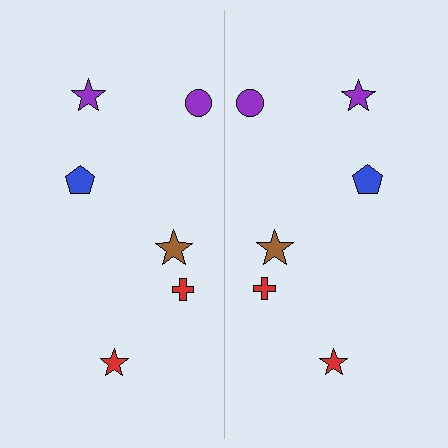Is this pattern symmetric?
Yes, this pattern has bilateral (reflection) symmetry.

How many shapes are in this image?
There are 12 shapes in this image.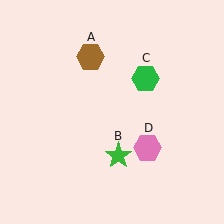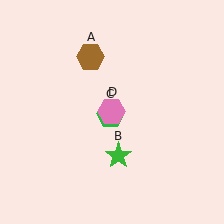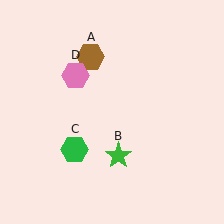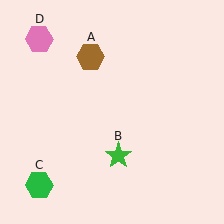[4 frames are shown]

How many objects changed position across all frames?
2 objects changed position: green hexagon (object C), pink hexagon (object D).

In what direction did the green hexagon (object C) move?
The green hexagon (object C) moved down and to the left.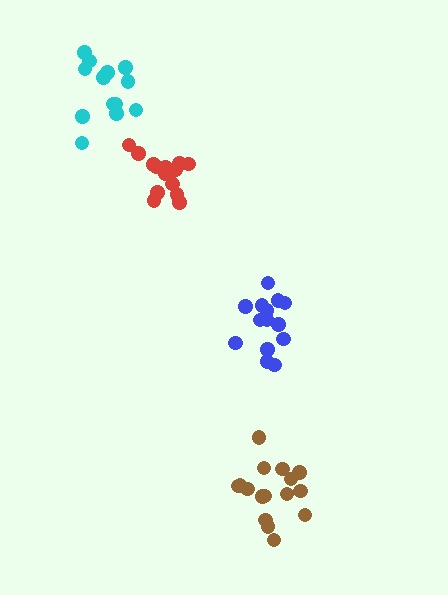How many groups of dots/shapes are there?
There are 4 groups.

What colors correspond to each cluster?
The clusters are colored: cyan, brown, blue, red.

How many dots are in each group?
Group 1: 13 dots, Group 2: 16 dots, Group 3: 14 dots, Group 4: 15 dots (58 total).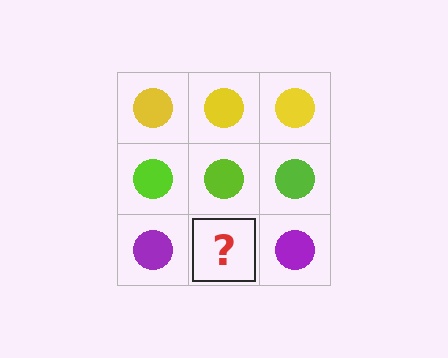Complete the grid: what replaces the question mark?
The question mark should be replaced with a purple circle.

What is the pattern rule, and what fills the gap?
The rule is that each row has a consistent color. The gap should be filled with a purple circle.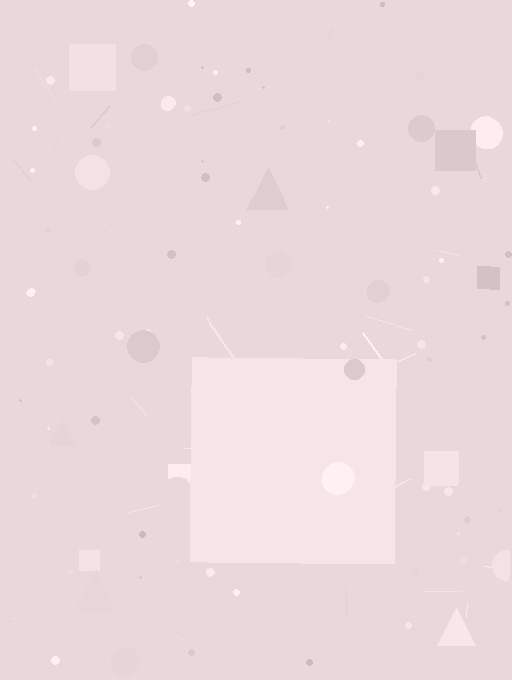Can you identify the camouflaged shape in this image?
The camouflaged shape is a square.